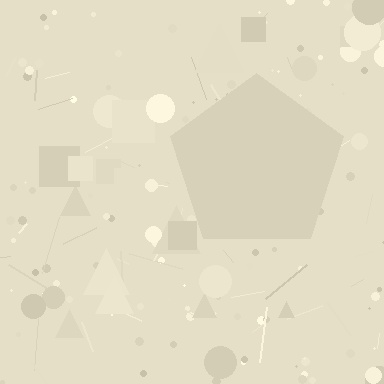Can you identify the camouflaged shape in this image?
The camouflaged shape is a pentagon.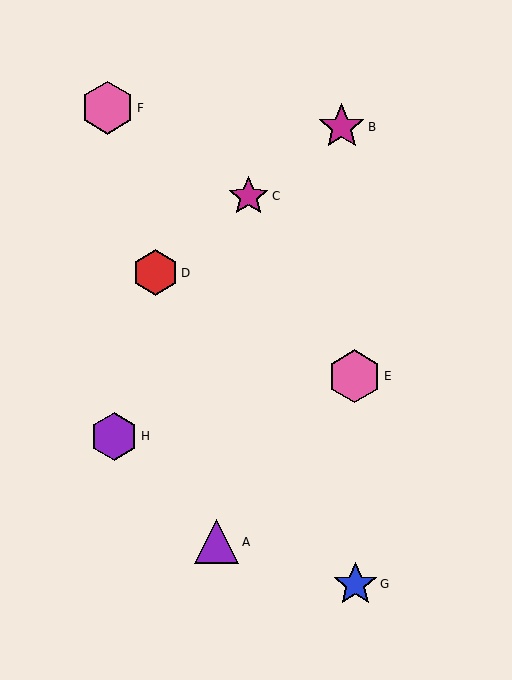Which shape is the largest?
The pink hexagon (labeled E) is the largest.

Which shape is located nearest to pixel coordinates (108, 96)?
The pink hexagon (labeled F) at (107, 108) is nearest to that location.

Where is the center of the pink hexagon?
The center of the pink hexagon is at (107, 108).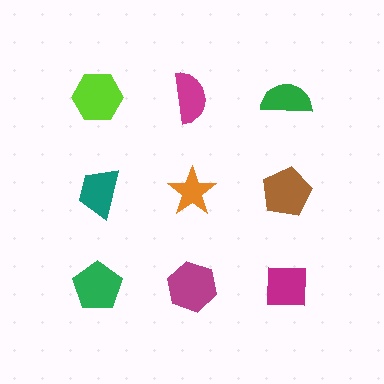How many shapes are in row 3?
3 shapes.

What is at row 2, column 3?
A brown pentagon.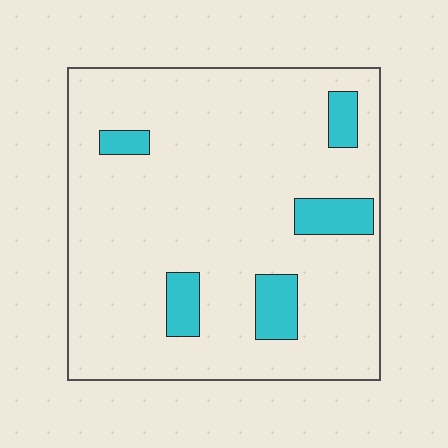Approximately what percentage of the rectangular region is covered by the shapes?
Approximately 10%.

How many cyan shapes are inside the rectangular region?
5.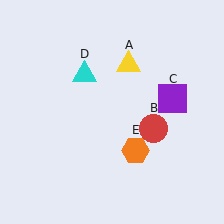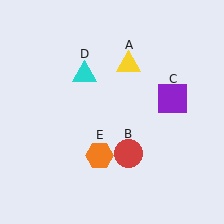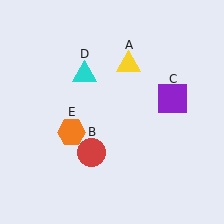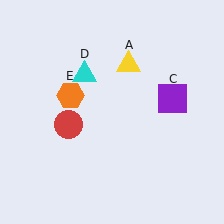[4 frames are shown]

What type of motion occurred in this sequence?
The red circle (object B), orange hexagon (object E) rotated clockwise around the center of the scene.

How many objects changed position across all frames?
2 objects changed position: red circle (object B), orange hexagon (object E).